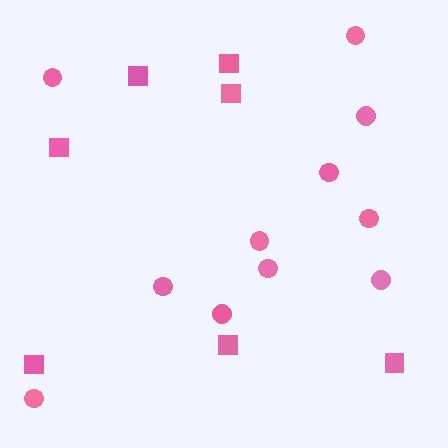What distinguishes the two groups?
There are 2 groups: one group of squares (7) and one group of circles (11).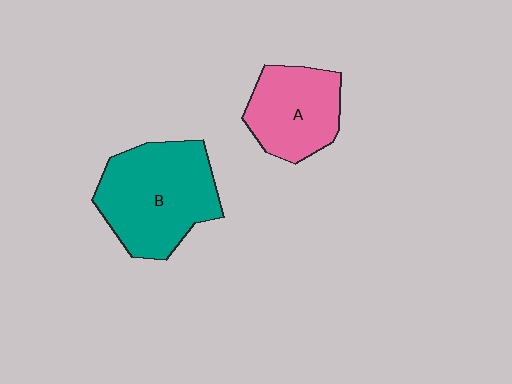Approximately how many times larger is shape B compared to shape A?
Approximately 1.5 times.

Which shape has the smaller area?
Shape A (pink).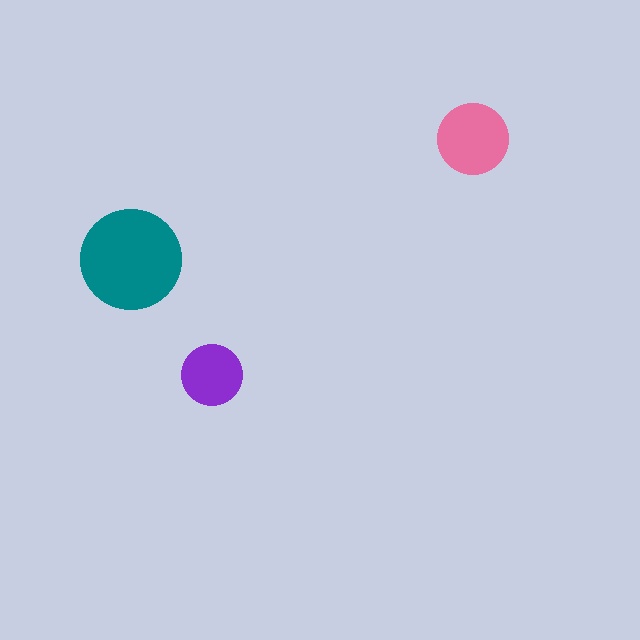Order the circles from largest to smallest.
the teal one, the pink one, the purple one.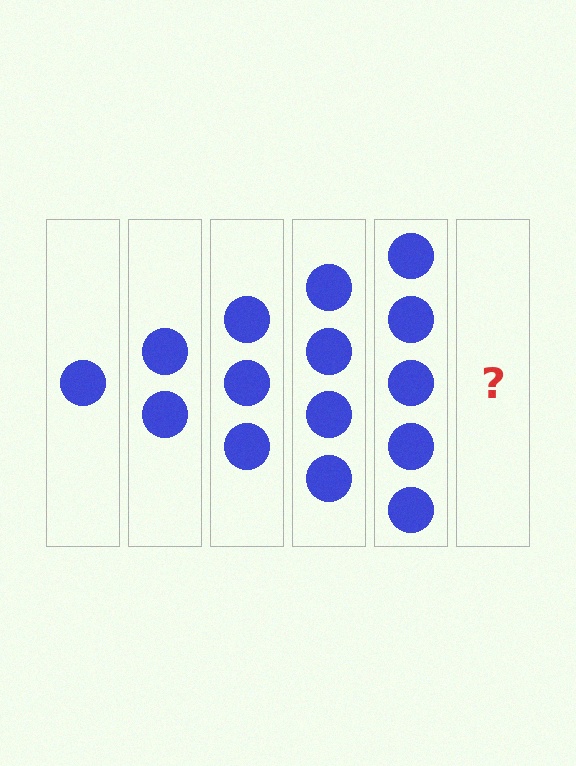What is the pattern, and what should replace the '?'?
The pattern is that each step adds one more circle. The '?' should be 6 circles.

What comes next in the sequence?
The next element should be 6 circles.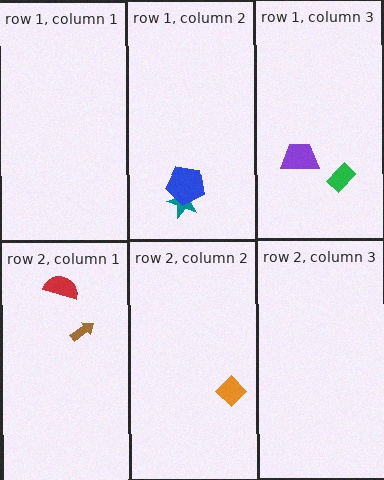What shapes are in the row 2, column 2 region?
The orange diamond.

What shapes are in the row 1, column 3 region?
The green rectangle, the purple trapezoid.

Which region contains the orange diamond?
The row 2, column 2 region.